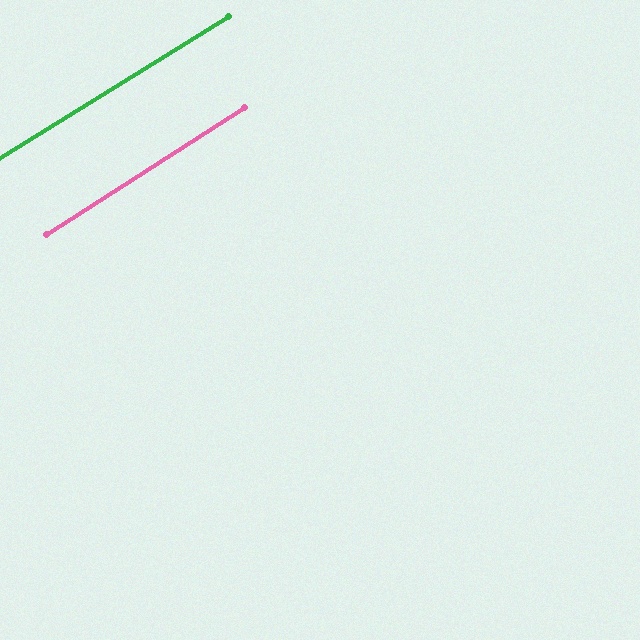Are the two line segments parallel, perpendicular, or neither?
Parallel — their directions differ by only 0.9°.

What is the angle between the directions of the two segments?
Approximately 1 degree.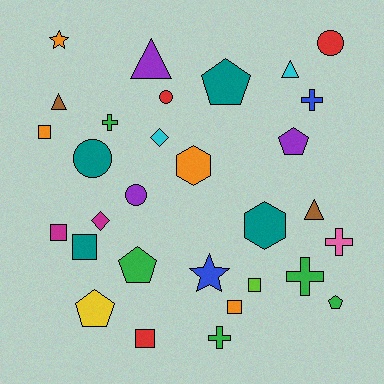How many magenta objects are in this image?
There are 2 magenta objects.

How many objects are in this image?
There are 30 objects.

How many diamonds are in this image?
There are 2 diamonds.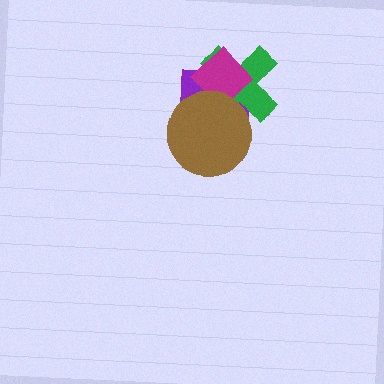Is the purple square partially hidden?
Yes, it is partially covered by another shape.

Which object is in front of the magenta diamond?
The brown circle is in front of the magenta diamond.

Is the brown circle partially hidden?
No, no other shape covers it.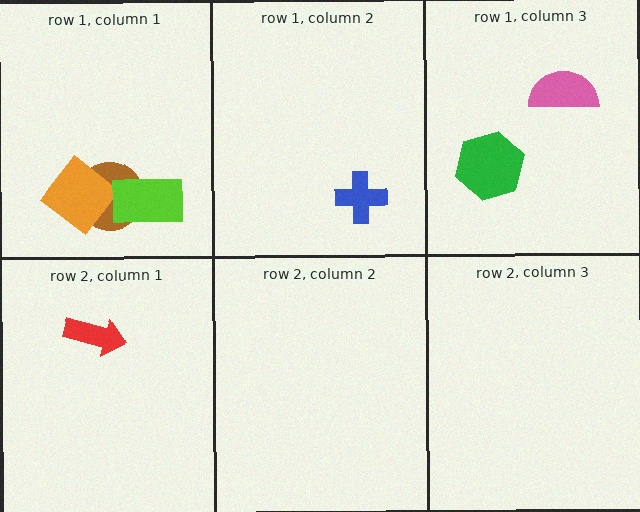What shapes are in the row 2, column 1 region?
The red arrow.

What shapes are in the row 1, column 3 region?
The pink semicircle, the green hexagon.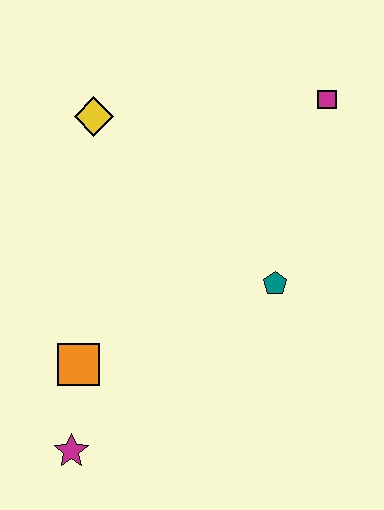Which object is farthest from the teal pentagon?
The magenta star is farthest from the teal pentagon.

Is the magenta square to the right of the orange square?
Yes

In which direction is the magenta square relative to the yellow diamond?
The magenta square is to the right of the yellow diamond.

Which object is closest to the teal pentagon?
The magenta square is closest to the teal pentagon.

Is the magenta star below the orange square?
Yes